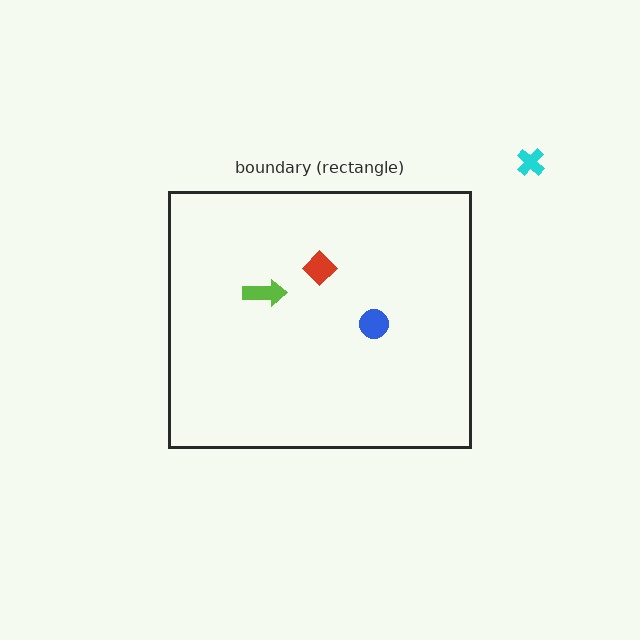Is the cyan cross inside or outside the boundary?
Outside.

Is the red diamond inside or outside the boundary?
Inside.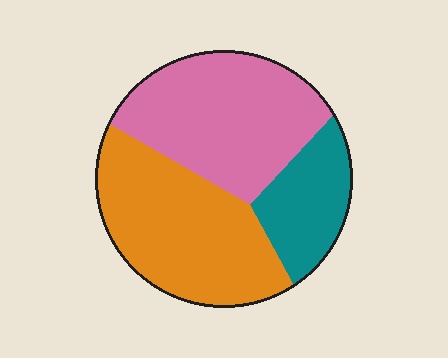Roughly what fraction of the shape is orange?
Orange takes up between a quarter and a half of the shape.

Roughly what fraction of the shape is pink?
Pink covers 40% of the shape.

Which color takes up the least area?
Teal, at roughly 20%.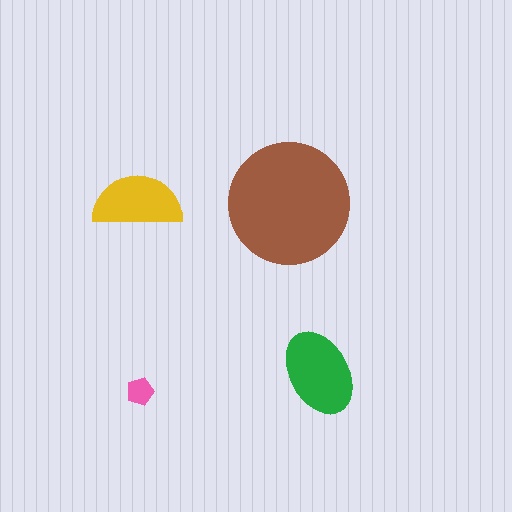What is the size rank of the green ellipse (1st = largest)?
2nd.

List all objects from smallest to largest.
The pink pentagon, the yellow semicircle, the green ellipse, the brown circle.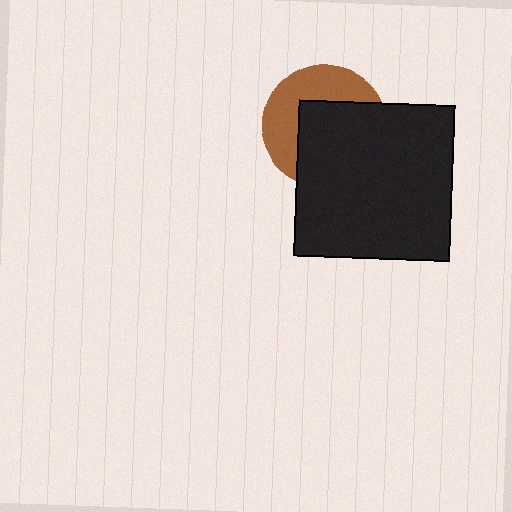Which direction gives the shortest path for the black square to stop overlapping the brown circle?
Moving toward the lower-right gives the shortest separation.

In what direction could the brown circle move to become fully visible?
The brown circle could move toward the upper-left. That would shift it out from behind the black square entirely.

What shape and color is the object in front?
The object in front is a black square.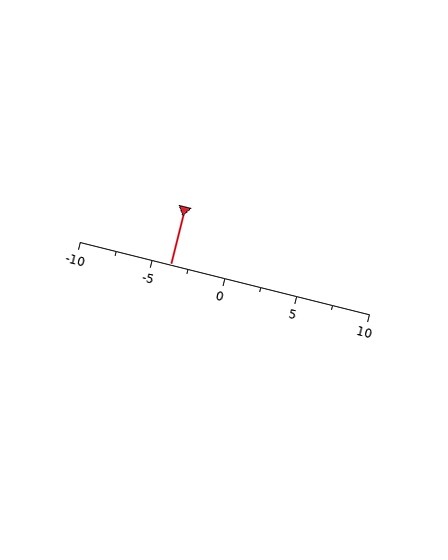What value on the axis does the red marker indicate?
The marker indicates approximately -3.8.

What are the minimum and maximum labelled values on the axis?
The axis runs from -10 to 10.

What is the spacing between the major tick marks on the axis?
The major ticks are spaced 5 apart.